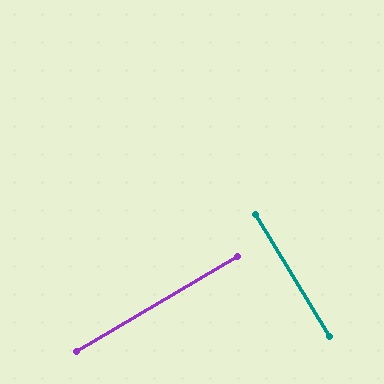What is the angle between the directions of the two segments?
Approximately 89 degrees.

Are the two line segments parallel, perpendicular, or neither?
Perpendicular — they meet at approximately 89°.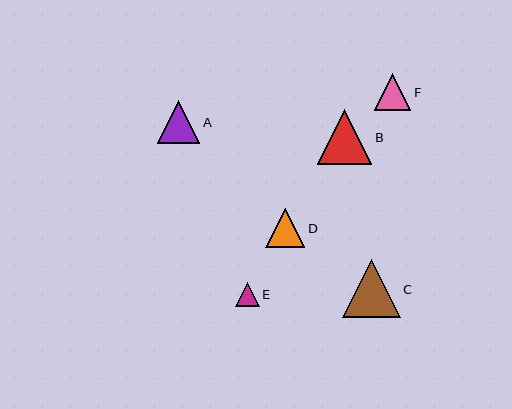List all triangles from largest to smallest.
From largest to smallest: C, B, A, D, F, E.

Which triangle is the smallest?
Triangle E is the smallest with a size of approximately 24 pixels.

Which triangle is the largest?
Triangle C is the largest with a size of approximately 58 pixels.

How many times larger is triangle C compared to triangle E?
Triangle C is approximately 2.4 times the size of triangle E.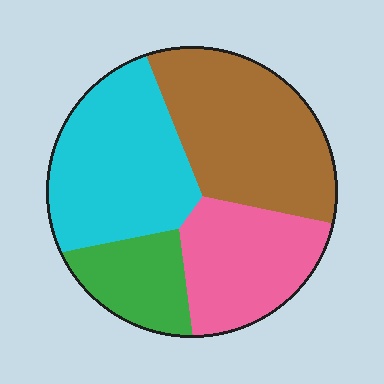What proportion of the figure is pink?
Pink covers 22% of the figure.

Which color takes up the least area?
Green, at roughly 15%.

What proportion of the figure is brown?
Brown takes up about one third (1/3) of the figure.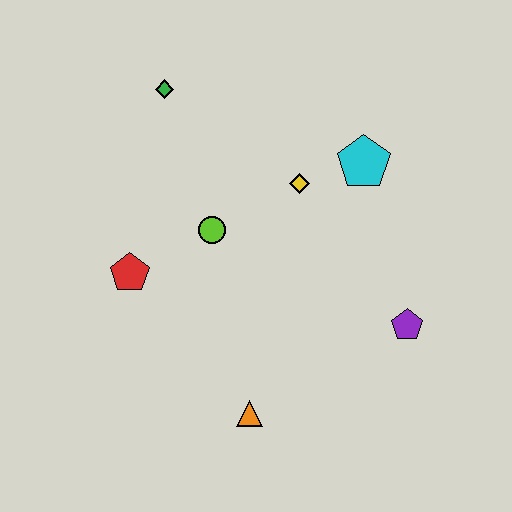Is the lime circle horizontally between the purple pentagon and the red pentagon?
Yes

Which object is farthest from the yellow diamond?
The orange triangle is farthest from the yellow diamond.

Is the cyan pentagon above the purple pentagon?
Yes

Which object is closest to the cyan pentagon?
The yellow diamond is closest to the cyan pentagon.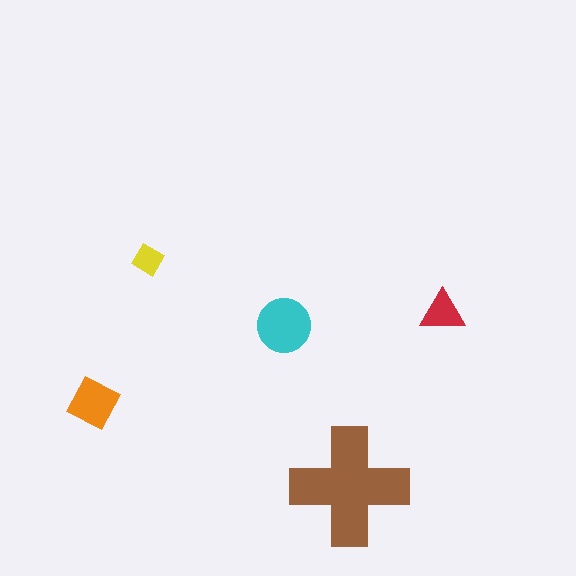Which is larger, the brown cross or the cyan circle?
The brown cross.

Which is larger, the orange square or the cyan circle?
The cyan circle.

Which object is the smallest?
The yellow diamond.